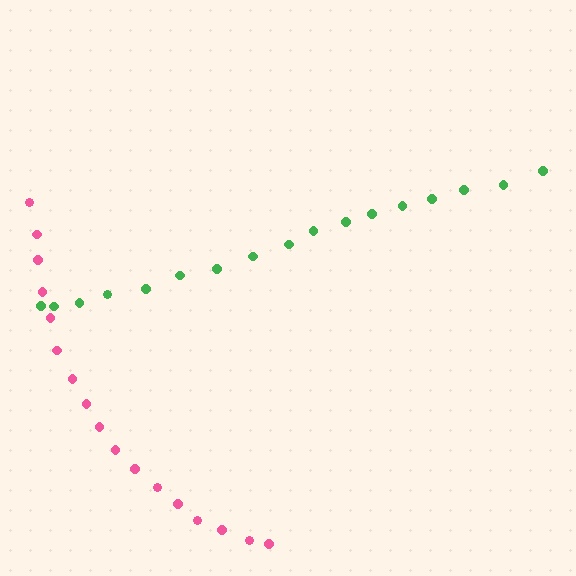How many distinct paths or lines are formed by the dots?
There are 2 distinct paths.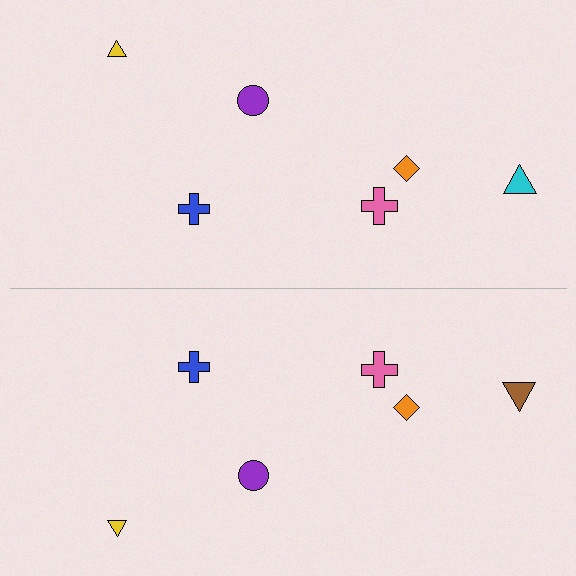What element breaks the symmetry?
The brown triangle on the bottom side breaks the symmetry — its mirror counterpart is cyan.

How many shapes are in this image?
There are 12 shapes in this image.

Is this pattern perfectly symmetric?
No, the pattern is not perfectly symmetric. The brown triangle on the bottom side breaks the symmetry — its mirror counterpart is cyan.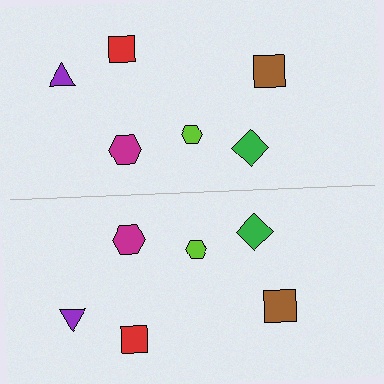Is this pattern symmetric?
Yes, this pattern has bilateral (reflection) symmetry.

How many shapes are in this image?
There are 12 shapes in this image.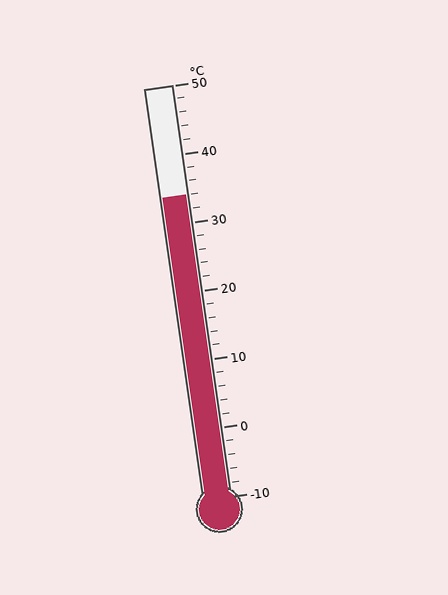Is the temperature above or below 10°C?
The temperature is above 10°C.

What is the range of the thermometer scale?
The thermometer scale ranges from -10°C to 50°C.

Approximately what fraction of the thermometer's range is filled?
The thermometer is filled to approximately 75% of its range.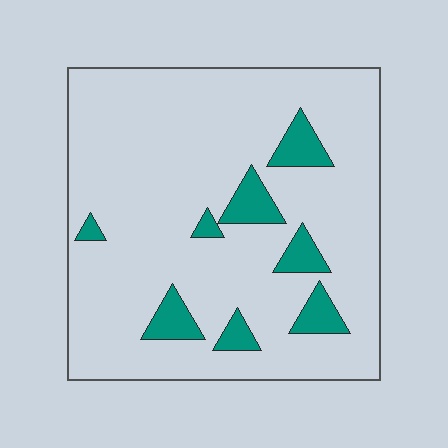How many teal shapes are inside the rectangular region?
8.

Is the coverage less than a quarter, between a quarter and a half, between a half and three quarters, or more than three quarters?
Less than a quarter.